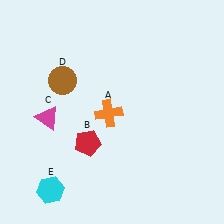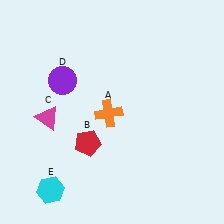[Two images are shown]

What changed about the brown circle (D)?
In Image 1, D is brown. In Image 2, it changed to purple.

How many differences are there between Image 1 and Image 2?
There is 1 difference between the two images.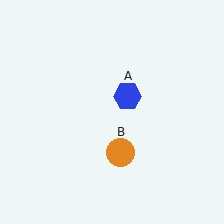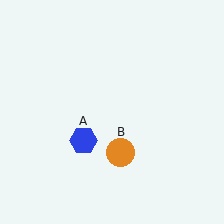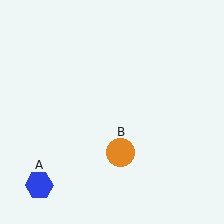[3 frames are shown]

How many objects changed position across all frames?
1 object changed position: blue hexagon (object A).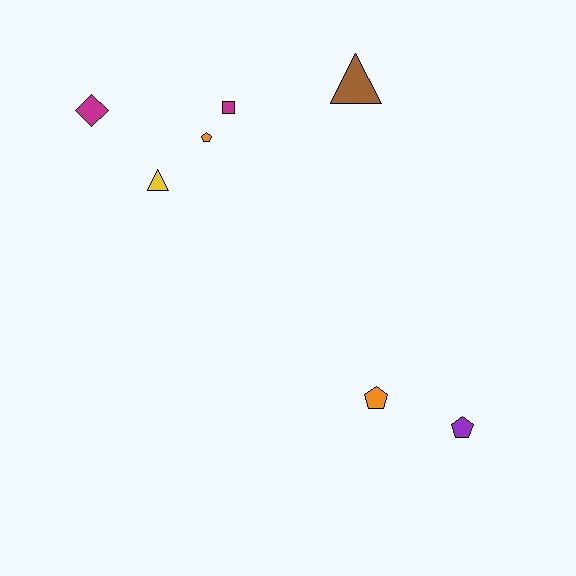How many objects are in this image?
There are 7 objects.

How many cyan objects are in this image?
There are no cyan objects.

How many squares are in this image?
There is 1 square.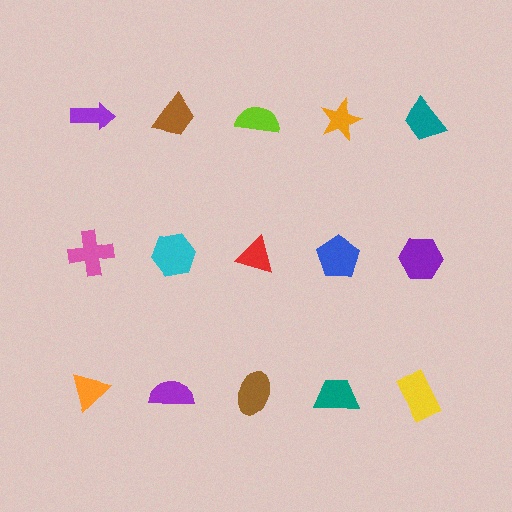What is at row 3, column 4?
A teal trapezoid.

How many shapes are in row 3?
5 shapes.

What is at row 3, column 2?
A purple semicircle.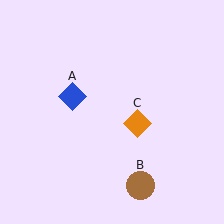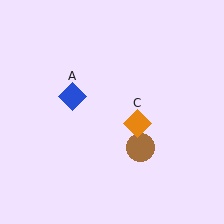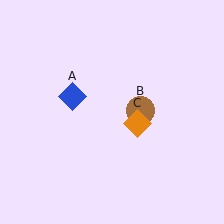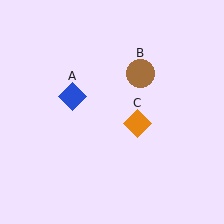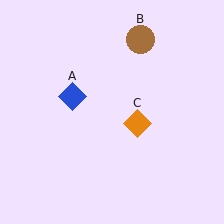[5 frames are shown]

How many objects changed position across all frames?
1 object changed position: brown circle (object B).